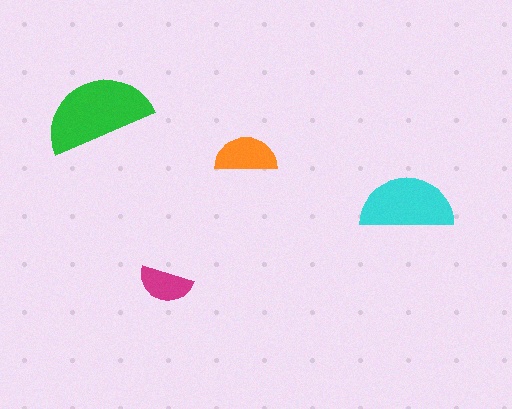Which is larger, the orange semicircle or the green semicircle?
The green one.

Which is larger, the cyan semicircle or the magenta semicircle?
The cyan one.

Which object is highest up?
The green semicircle is topmost.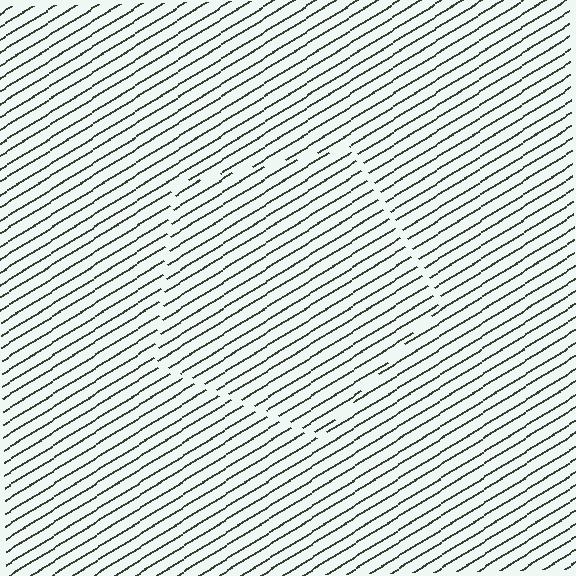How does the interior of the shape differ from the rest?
The interior of the shape contains the same grating, shifted by half a period — the contour is defined by the phase discontinuity where line-ends from the inner and outer gratings abut.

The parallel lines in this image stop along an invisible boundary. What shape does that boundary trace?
An illusory pentagon. The interior of the shape contains the same grating, shifted by half a period — the contour is defined by the phase discontinuity where line-ends from the inner and outer gratings abut.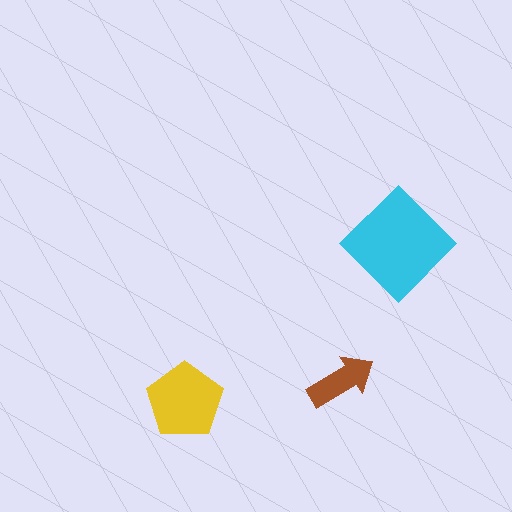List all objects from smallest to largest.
The brown arrow, the yellow pentagon, the cyan diamond.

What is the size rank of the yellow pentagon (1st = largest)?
2nd.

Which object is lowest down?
The yellow pentagon is bottommost.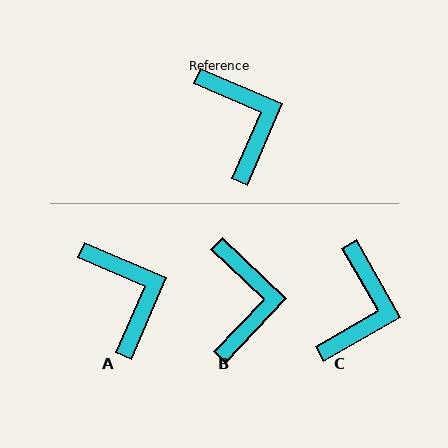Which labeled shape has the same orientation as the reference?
A.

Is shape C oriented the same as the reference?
No, it is off by about 37 degrees.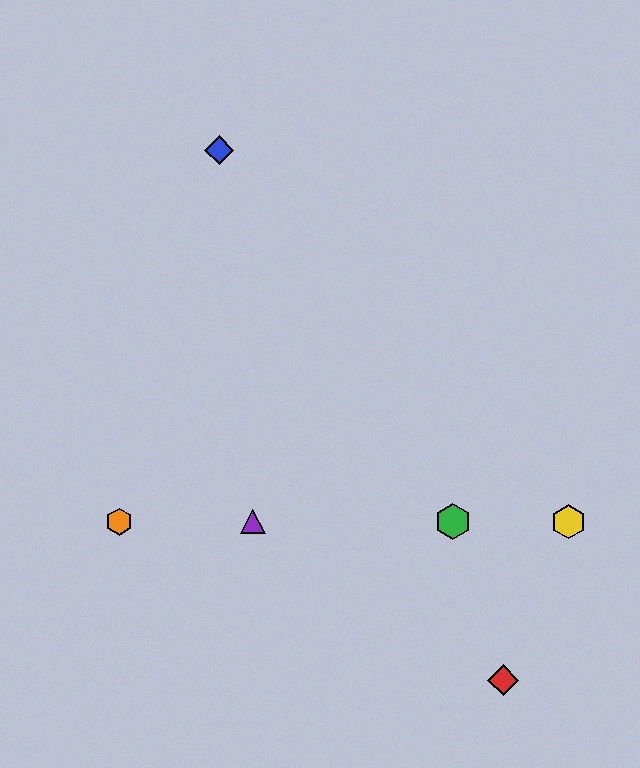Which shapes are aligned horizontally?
The green hexagon, the yellow hexagon, the purple triangle, the orange hexagon are aligned horizontally.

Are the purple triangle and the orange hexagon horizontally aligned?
Yes, both are at y≈522.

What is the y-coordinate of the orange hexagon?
The orange hexagon is at y≈522.